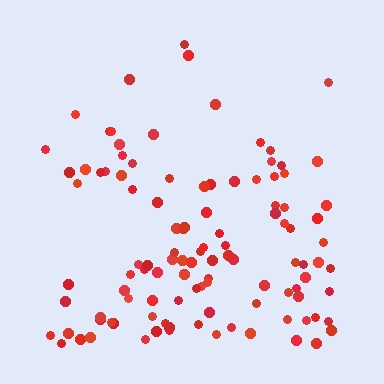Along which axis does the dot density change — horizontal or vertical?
Vertical.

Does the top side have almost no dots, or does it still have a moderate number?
Still a moderate number, just noticeably fewer than the bottom.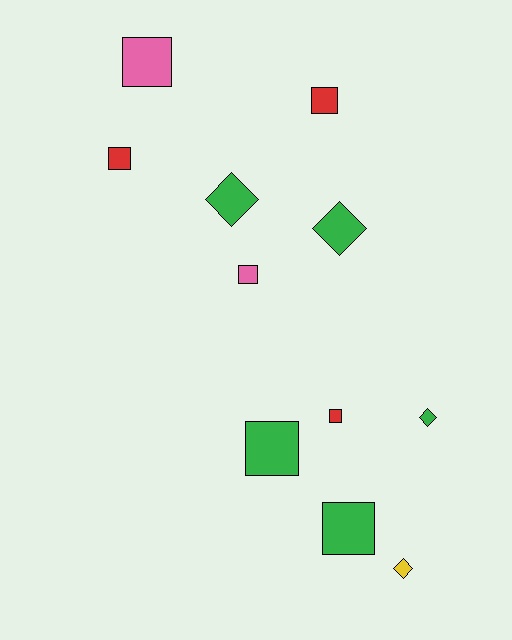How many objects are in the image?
There are 11 objects.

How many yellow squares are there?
There are no yellow squares.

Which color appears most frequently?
Green, with 5 objects.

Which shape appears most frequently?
Square, with 7 objects.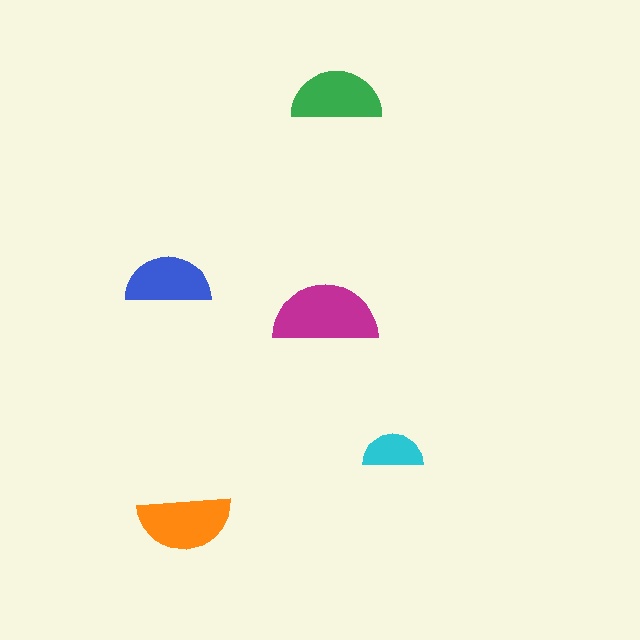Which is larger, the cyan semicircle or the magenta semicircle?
The magenta one.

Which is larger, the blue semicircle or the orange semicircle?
The orange one.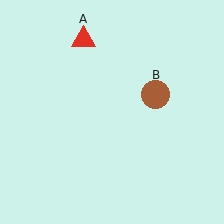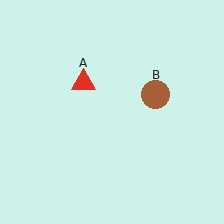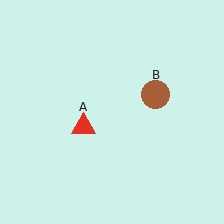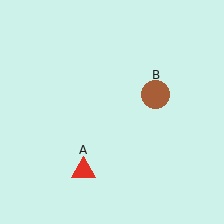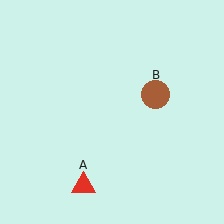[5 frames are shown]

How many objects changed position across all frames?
1 object changed position: red triangle (object A).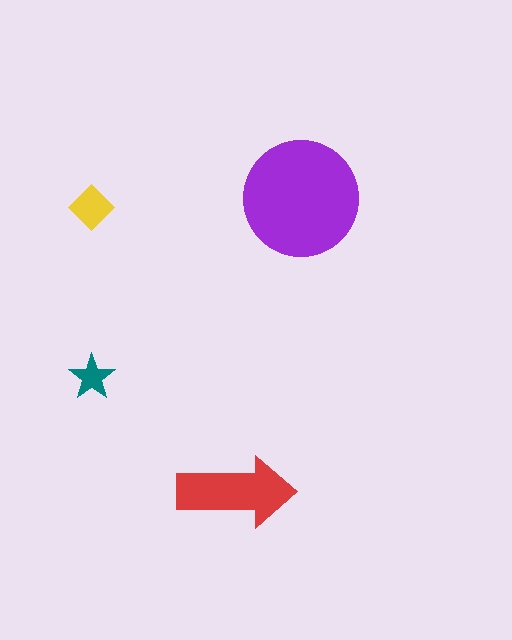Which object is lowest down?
The red arrow is bottommost.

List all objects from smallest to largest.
The teal star, the yellow diamond, the red arrow, the purple circle.